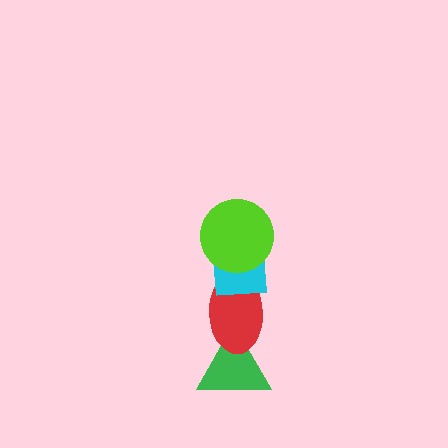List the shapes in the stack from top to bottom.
From top to bottom: the lime circle, the cyan square, the red ellipse, the green triangle.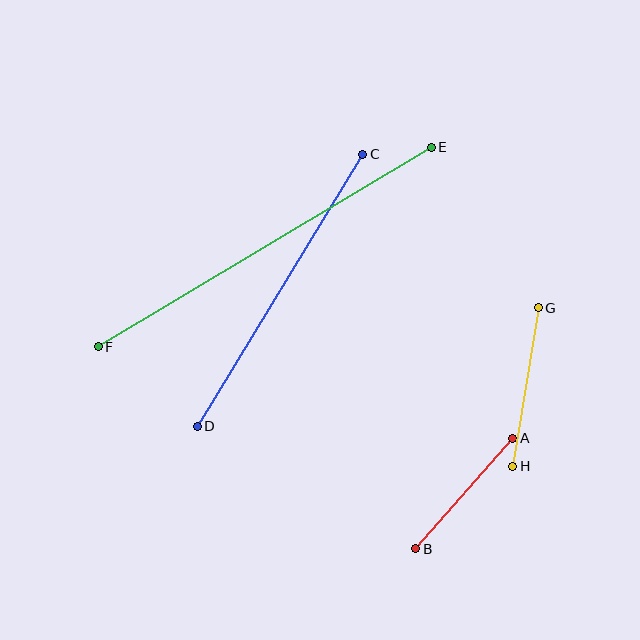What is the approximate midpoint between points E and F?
The midpoint is at approximately (265, 247) pixels.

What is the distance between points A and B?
The distance is approximately 147 pixels.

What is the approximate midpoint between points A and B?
The midpoint is at approximately (464, 493) pixels.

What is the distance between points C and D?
The distance is approximately 318 pixels.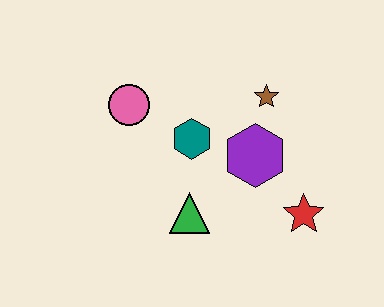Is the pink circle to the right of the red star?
No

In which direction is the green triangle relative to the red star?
The green triangle is to the left of the red star.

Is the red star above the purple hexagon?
No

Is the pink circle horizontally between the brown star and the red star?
No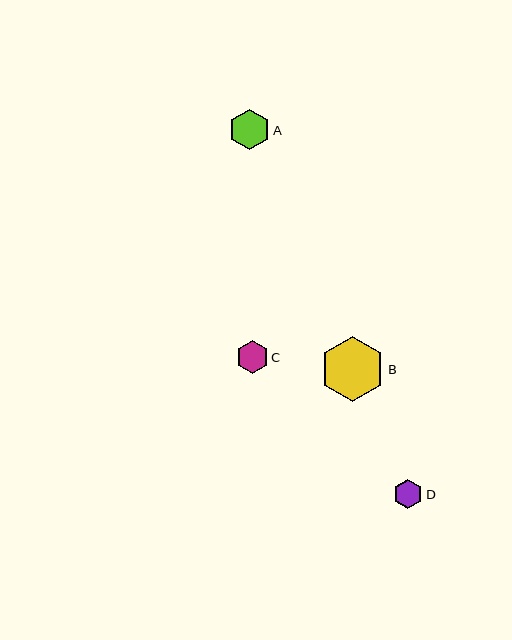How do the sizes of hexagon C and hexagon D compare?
Hexagon C and hexagon D are approximately the same size.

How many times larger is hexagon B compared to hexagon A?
Hexagon B is approximately 1.6 times the size of hexagon A.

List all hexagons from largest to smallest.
From largest to smallest: B, A, C, D.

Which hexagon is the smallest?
Hexagon D is the smallest with a size of approximately 29 pixels.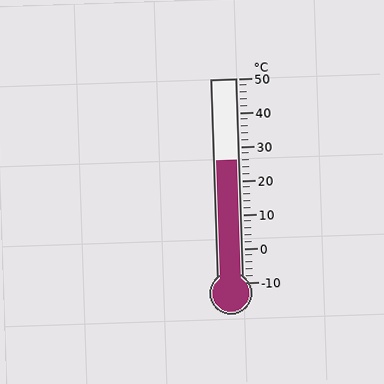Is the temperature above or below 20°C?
The temperature is above 20°C.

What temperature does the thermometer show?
The thermometer shows approximately 26°C.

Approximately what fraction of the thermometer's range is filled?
The thermometer is filled to approximately 60% of its range.